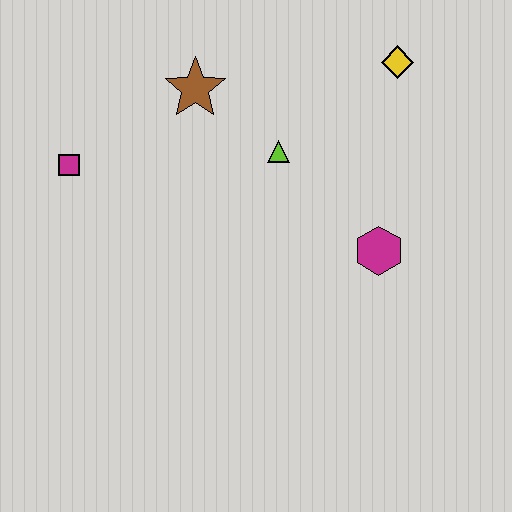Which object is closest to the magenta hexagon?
The lime triangle is closest to the magenta hexagon.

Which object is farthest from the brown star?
The magenta hexagon is farthest from the brown star.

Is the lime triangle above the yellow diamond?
No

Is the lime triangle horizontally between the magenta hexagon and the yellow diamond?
No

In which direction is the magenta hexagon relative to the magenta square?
The magenta hexagon is to the right of the magenta square.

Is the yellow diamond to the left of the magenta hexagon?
No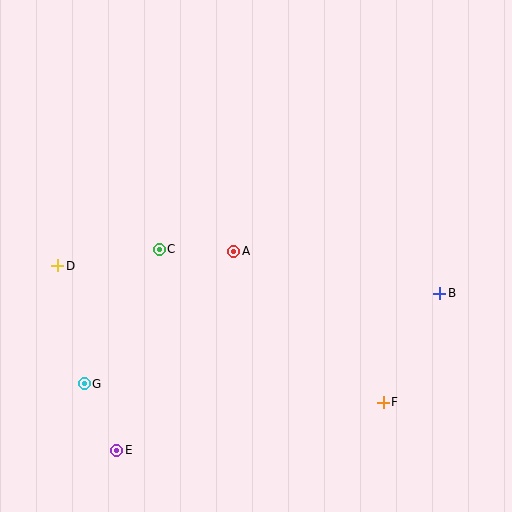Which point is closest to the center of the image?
Point A at (234, 251) is closest to the center.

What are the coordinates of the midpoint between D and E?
The midpoint between D and E is at (87, 358).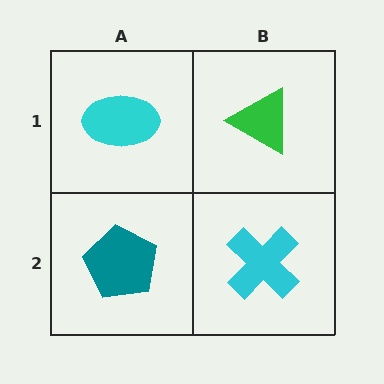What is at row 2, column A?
A teal pentagon.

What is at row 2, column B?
A cyan cross.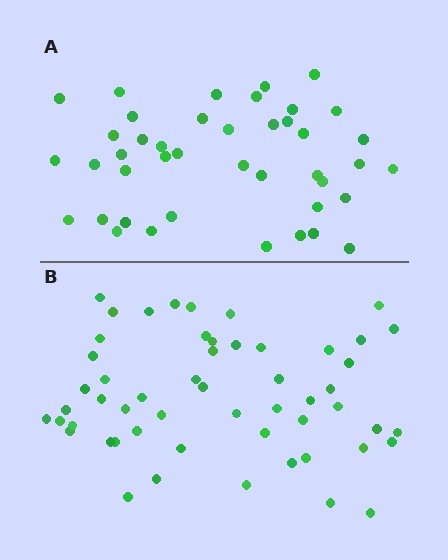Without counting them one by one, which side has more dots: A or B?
Region B (the bottom region) has more dots.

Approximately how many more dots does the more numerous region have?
Region B has roughly 12 or so more dots than region A.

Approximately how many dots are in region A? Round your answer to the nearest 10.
About 40 dots. (The exact count is 42, which rounds to 40.)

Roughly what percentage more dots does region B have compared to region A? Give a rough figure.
About 30% more.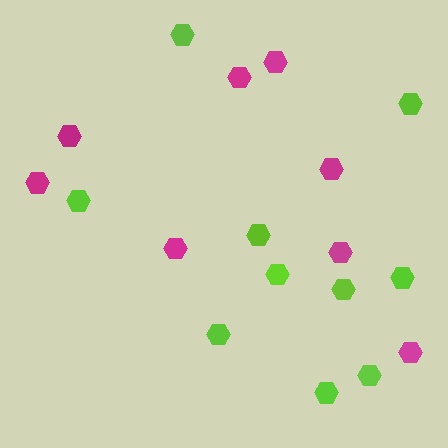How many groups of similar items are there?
There are 2 groups: one group of lime hexagons (10) and one group of magenta hexagons (8).